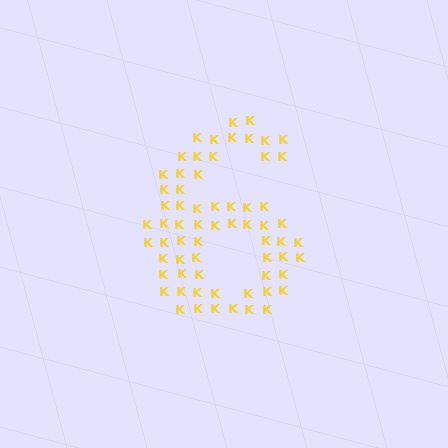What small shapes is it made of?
It is made of small letter K's.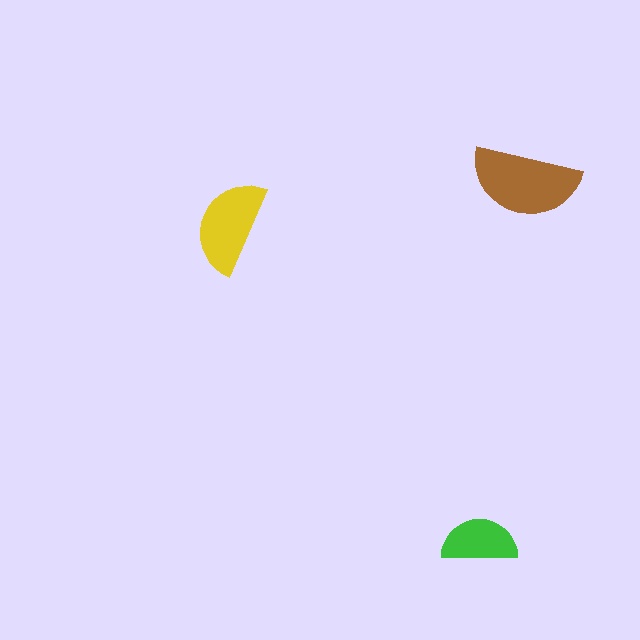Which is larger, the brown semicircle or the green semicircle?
The brown one.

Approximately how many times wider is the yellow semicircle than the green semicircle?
About 1.5 times wider.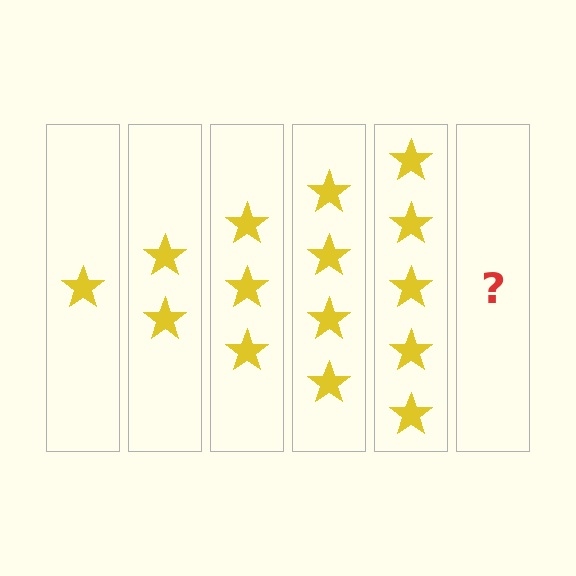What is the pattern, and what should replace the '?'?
The pattern is that each step adds one more star. The '?' should be 6 stars.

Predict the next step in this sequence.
The next step is 6 stars.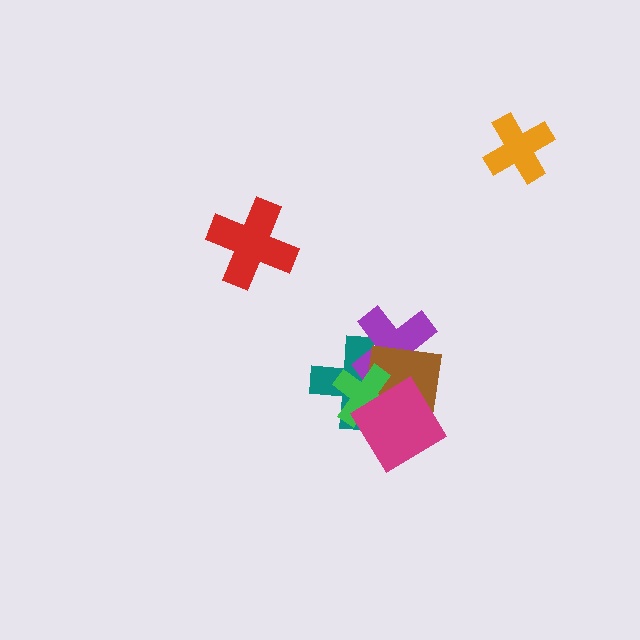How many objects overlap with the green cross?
4 objects overlap with the green cross.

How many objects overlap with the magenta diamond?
4 objects overlap with the magenta diamond.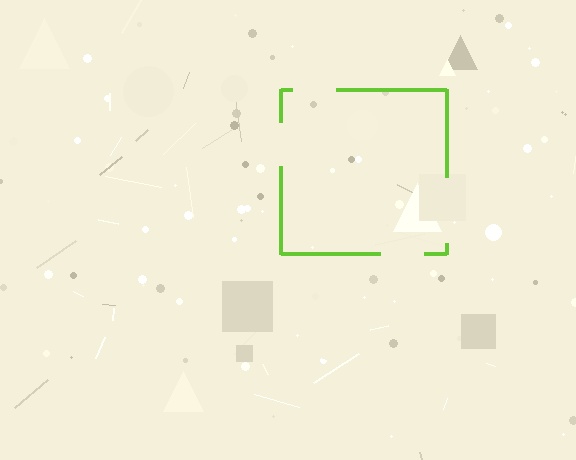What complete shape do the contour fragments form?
The contour fragments form a square.